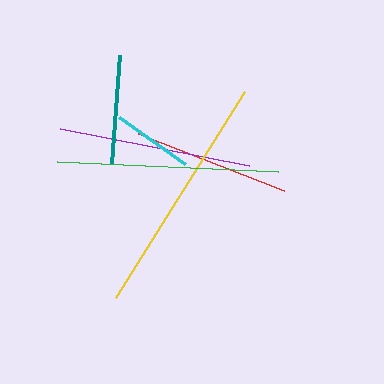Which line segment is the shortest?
The cyan line is the shortest at approximately 80 pixels.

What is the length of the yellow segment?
The yellow segment is approximately 243 pixels long.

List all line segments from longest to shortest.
From longest to shortest: yellow, green, purple, red, teal, cyan.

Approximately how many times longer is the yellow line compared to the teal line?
The yellow line is approximately 2.2 times the length of the teal line.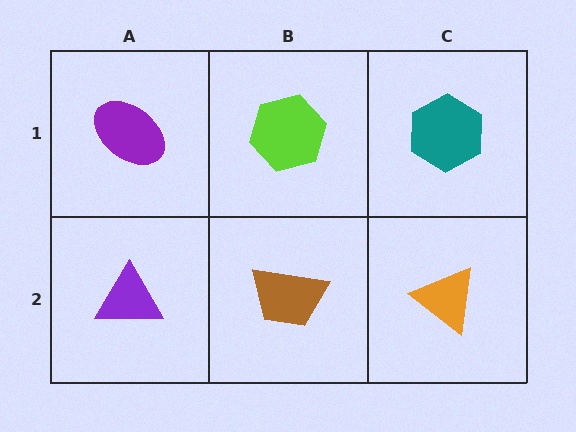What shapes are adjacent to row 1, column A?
A purple triangle (row 2, column A), a lime hexagon (row 1, column B).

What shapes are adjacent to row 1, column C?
An orange triangle (row 2, column C), a lime hexagon (row 1, column B).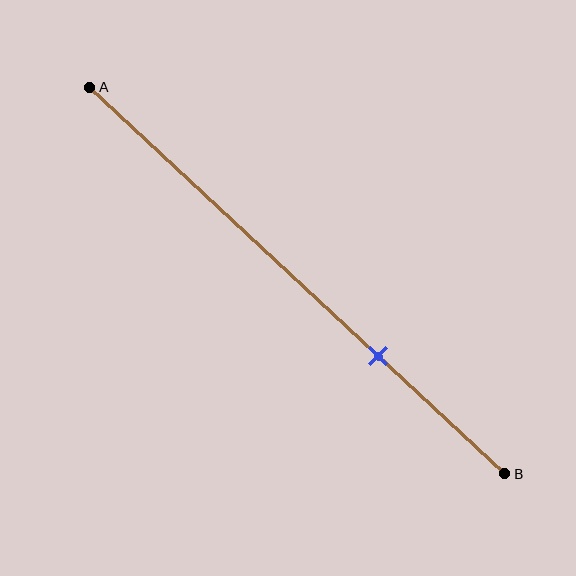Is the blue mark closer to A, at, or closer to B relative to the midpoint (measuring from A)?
The blue mark is closer to point B than the midpoint of segment AB.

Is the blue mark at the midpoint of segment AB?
No, the mark is at about 70% from A, not at the 50% midpoint.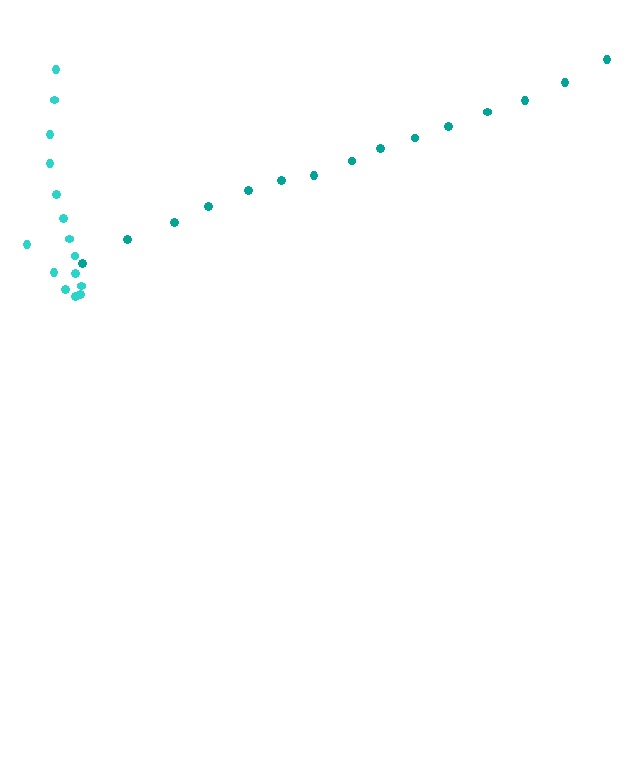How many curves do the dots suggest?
There are 2 distinct paths.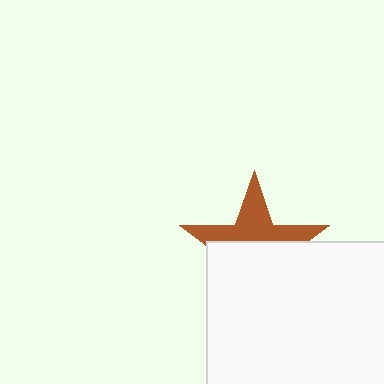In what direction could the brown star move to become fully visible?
The brown star could move up. That would shift it out from behind the white rectangle entirely.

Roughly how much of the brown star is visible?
A small part of it is visible (roughly 43%).